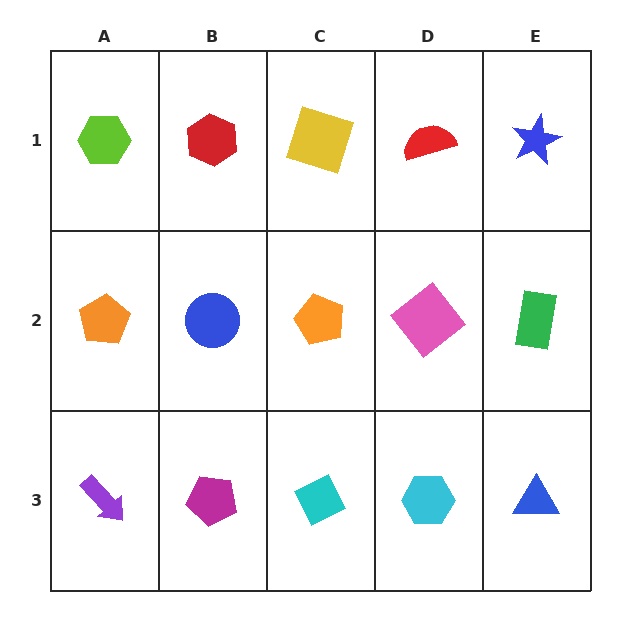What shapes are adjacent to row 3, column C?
An orange pentagon (row 2, column C), a magenta pentagon (row 3, column B), a cyan hexagon (row 3, column D).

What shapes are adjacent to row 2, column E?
A blue star (row 1, column E), a blue triangle (row 3, column E), a pink diamond (row 2, column D).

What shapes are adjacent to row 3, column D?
A pink diamond (row 2, column D), a cyan diamond (row 3, column C), a blue triangle (row 3, column E).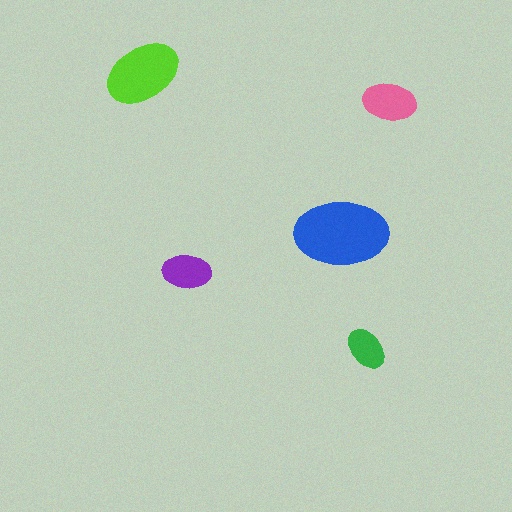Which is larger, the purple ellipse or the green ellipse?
The purple one.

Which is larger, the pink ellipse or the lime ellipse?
The lime one.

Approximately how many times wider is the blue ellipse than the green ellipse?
About 2 times wider.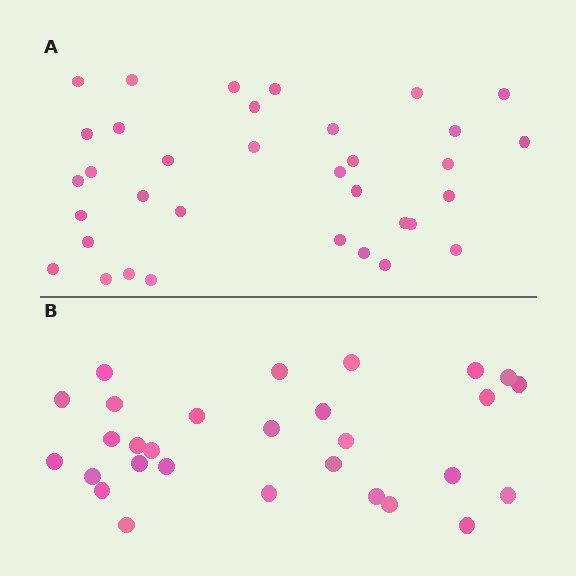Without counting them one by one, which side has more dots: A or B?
Region A (the top region) has more dots.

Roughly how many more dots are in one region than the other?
Region A has about 6 more dots than region B.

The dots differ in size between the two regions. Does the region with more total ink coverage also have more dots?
No. Region B has more total ink coverage because its dots are larger, but region A actually contains more individual dots. Total area can be misleading — the number of items is what matters here.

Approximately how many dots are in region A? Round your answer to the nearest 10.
About 40 dots. (The exact count is 35, which rounds to 40.)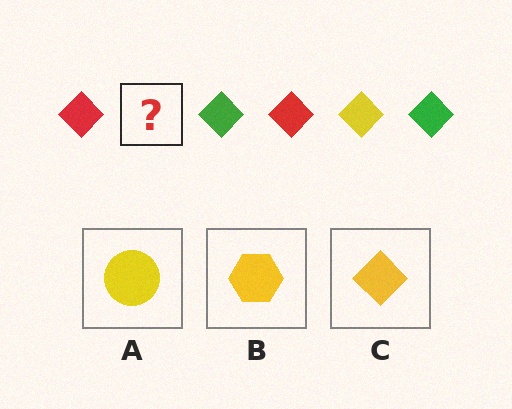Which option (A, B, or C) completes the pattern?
C.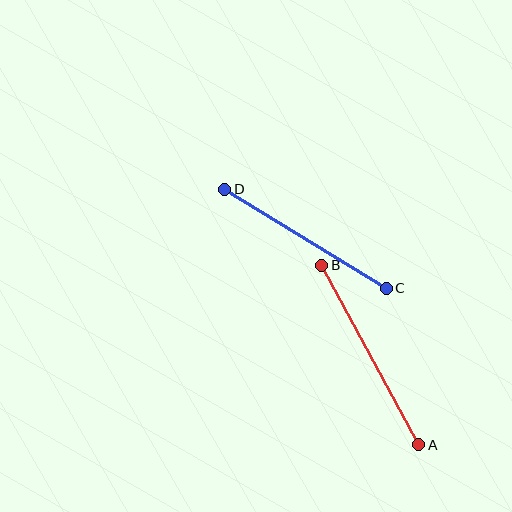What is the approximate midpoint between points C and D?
The midpoint is at approximately (306, 239) pixels.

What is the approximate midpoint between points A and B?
The midpoint is at approximately (370, 355) pixels.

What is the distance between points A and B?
The distance is approximately 204 pixels.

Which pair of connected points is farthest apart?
Points A and B are farthest apart.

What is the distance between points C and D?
The distance is approximately 190 pixels.